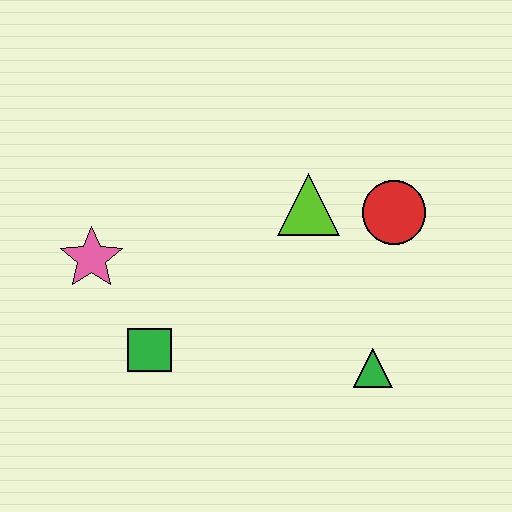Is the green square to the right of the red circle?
No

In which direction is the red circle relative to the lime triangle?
The red circle is to the right of the lime triangle.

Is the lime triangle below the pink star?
No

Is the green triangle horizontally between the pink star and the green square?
No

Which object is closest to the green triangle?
The red circle is closest to the green triangle.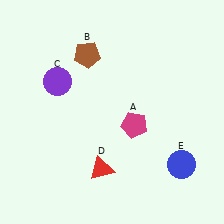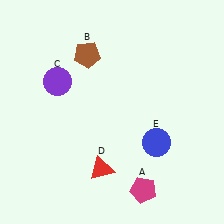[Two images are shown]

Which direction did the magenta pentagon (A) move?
The magenta pentagon (A) moved down.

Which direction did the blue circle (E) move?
The blue circle (E) moved left.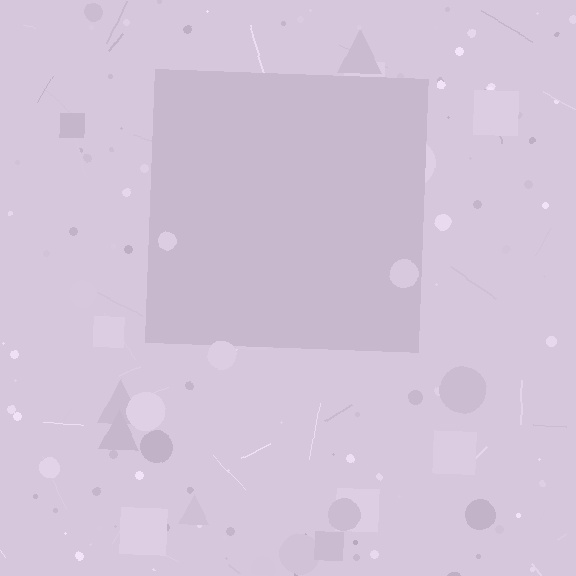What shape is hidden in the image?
A square is hidden in the image.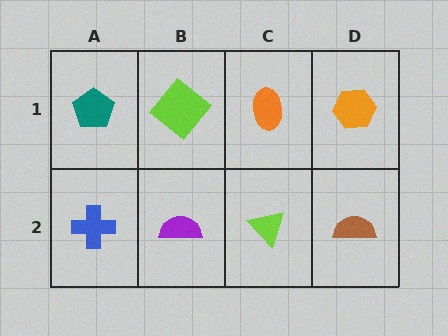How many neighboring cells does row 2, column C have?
3.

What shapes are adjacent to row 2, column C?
An orange ellipse (row 1, column C), a purple semicircle (row 2, column B), a brown semicircle (row 2, column D).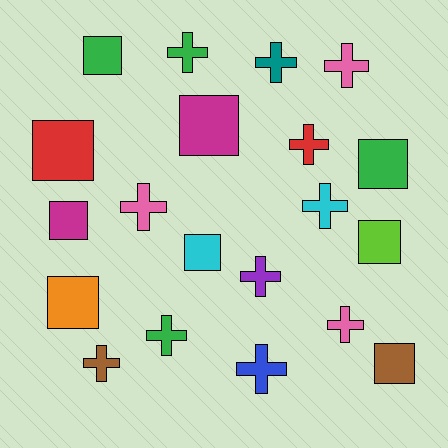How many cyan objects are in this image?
There are 2 cyan objects.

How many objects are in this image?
There are 20 objects.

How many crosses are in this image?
There are 11 crosses.